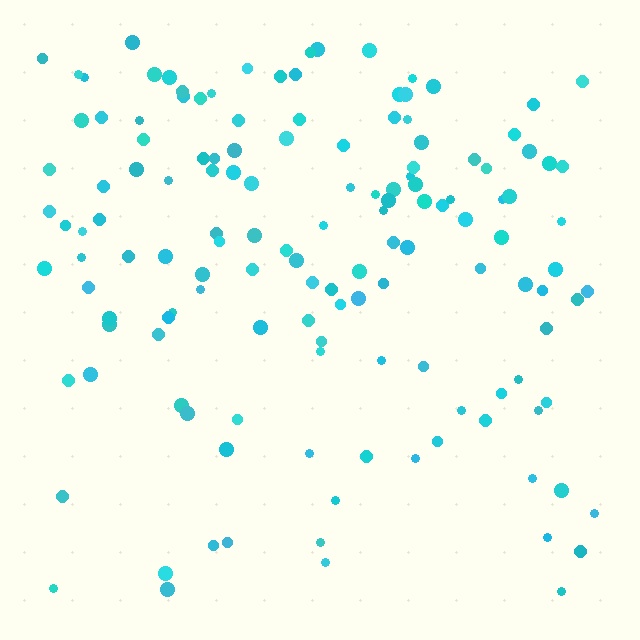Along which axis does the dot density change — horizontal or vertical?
Vertical.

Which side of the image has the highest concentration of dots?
The top.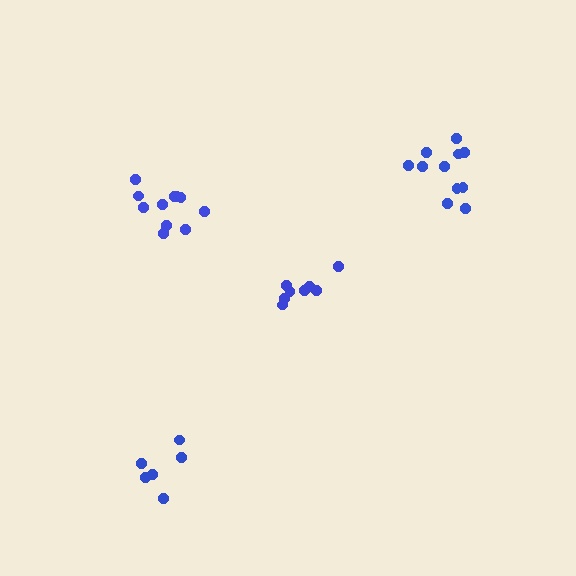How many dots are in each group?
Group 1: 8 dots, Group 2: 11 dots, Group 3: 6 dots, Group 4: 11 dots (36 total).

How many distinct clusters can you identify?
There are 4 distinct clusters.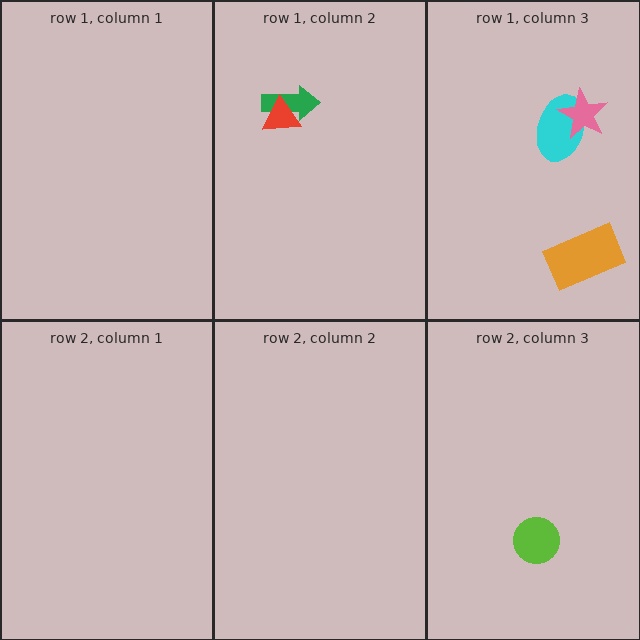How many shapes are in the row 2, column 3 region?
1.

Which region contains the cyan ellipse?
The row 1, column 3 region.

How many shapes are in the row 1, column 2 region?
2.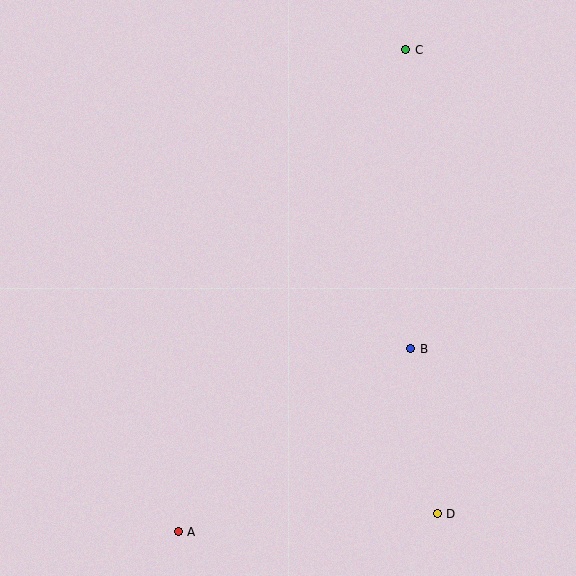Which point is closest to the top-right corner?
Point C is closest to the top-right corner.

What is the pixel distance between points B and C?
The distance between B and C is 299 pixels.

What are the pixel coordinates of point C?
Point C is at (406, 50).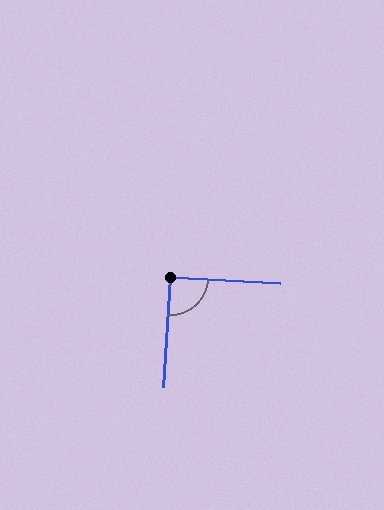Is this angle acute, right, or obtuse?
It is approximately a right angle.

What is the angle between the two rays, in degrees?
Approximately 91 degrees.